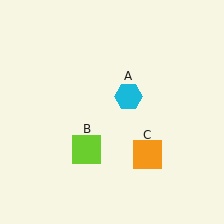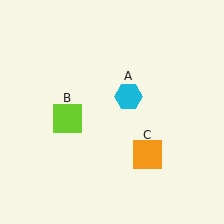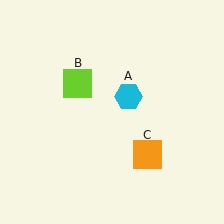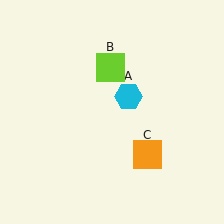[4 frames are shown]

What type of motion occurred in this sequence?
The lime square (object B) rotated clockwise around the center of the scene.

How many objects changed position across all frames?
1 object changed position: lime square (object B).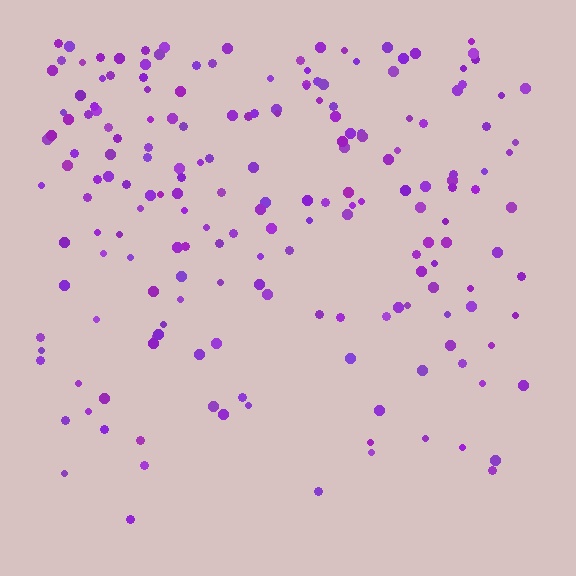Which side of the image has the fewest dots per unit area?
The bottom.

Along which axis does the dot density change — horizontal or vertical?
Vertical.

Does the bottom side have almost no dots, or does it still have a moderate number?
Still a moderate number, just noticeably fewer than the top.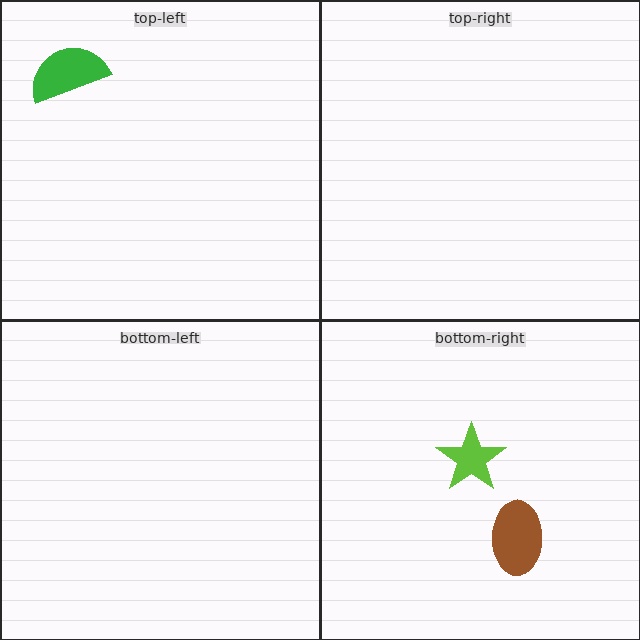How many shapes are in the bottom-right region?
2.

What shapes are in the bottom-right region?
The lime star, the brown ellipse.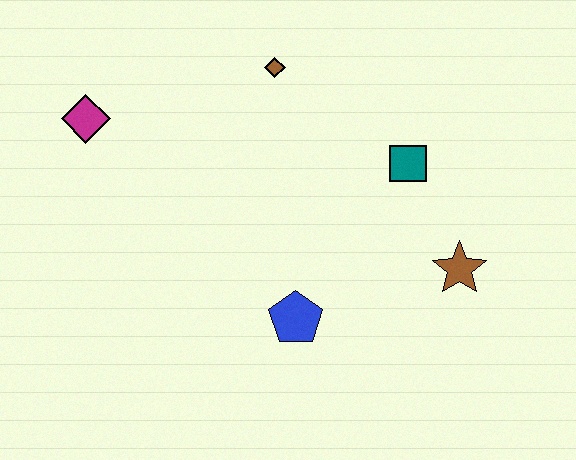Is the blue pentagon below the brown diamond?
Yes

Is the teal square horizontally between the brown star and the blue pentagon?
Yes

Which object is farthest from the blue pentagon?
The magenta diamond is farthest from the blue pentagon.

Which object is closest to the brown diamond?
The teal square is closest to the brown diamond.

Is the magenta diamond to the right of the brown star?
No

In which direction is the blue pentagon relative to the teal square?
The blue pentagon is below the teal square.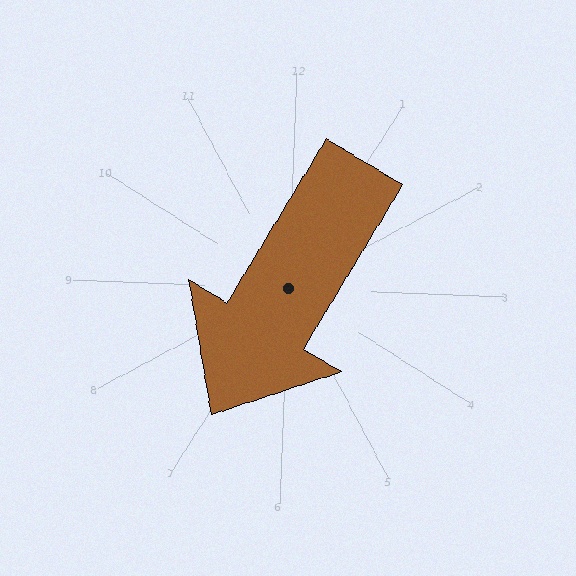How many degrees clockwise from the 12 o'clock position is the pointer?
Approximately 209 degrees.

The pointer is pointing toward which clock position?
Roughly 7 o'clock.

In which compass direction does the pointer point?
Southwest.